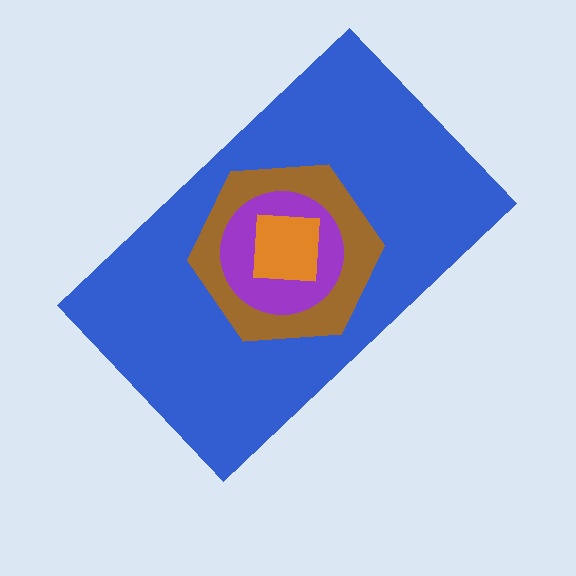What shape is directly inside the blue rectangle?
The brown hexagon.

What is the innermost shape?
The orange square.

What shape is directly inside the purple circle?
The orange square.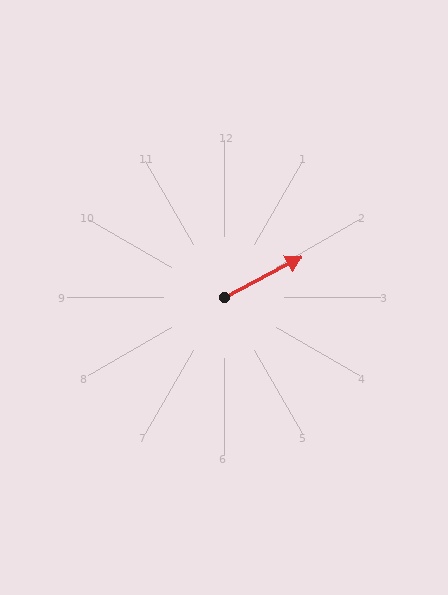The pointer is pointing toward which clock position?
Roughly 2 o'clock.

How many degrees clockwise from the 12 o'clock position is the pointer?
Approximately 62 degrees.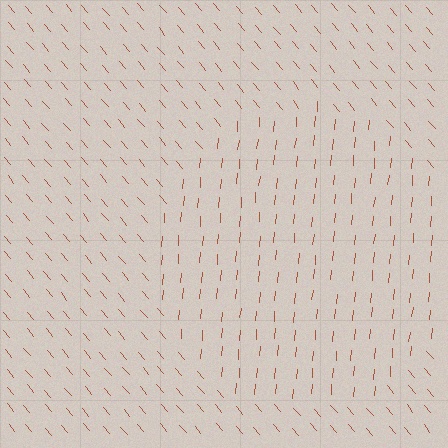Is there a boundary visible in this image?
Yes, there is a texture boundary formed by a change in line orientation.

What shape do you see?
I see a circle.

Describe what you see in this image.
The image is filled with small brown line segments. A circle region in the image has lines oriented differently from the surrounding lines, creating a visible texture boundary.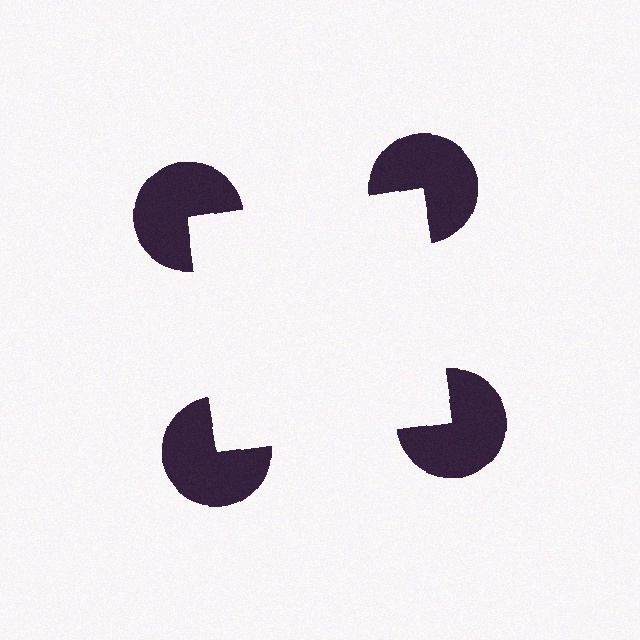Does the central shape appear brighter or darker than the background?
It typically appears slightly brighter than the background, even though no actual brightness change is drawn.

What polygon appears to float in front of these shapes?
An illusory square — its edges are inferred from the aligned wedge cuts in the pac-man discs, not physically drawn.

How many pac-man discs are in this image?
There are 4 — one at each vertex of the illusory square.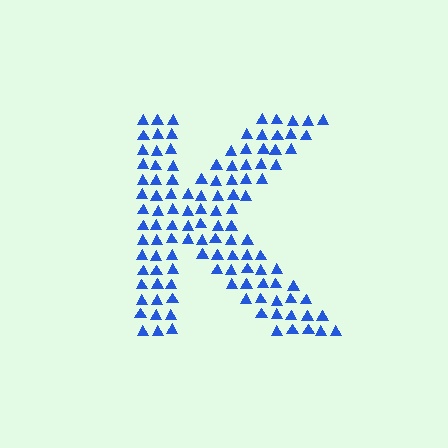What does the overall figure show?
The overall figure shows the letter K.